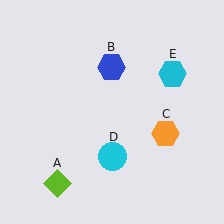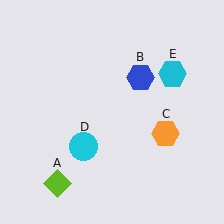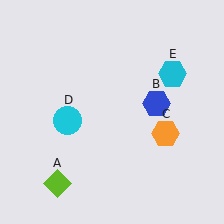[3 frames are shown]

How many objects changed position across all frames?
2 objects changed position: blue hexagon (object B), cyan circle (object D).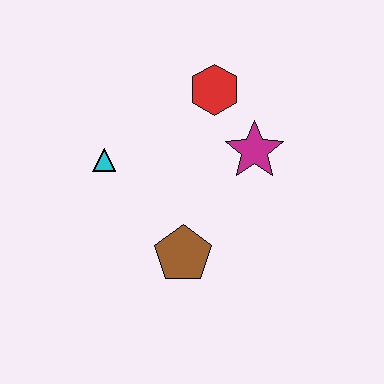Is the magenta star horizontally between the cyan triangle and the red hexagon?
No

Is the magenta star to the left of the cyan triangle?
No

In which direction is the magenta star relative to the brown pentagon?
The magenta star is above the brown pentagon.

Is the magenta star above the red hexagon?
No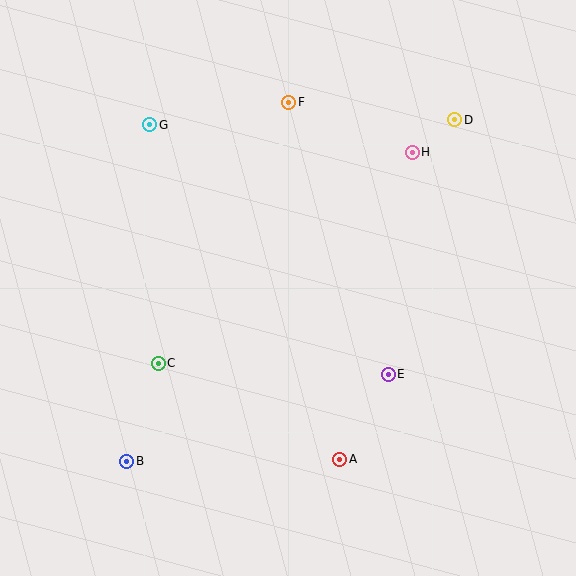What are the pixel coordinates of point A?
Point A is at (340, 459).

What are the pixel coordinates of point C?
Point C is at (158, 363).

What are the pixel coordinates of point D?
Point D is at (455, 120).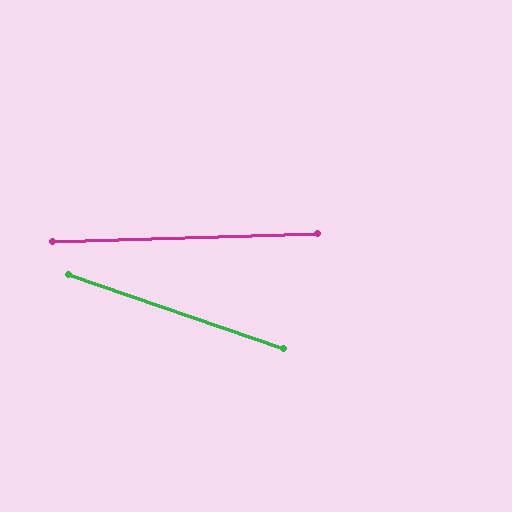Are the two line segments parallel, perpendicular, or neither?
Neither parallel nor perpendicular — they differ by about 21°.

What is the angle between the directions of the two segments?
Approximately 21 degrees.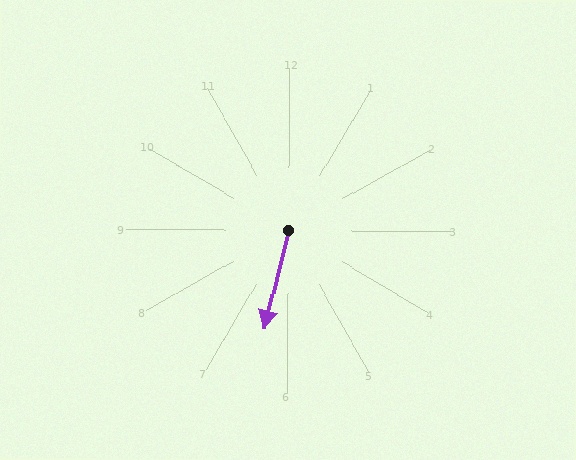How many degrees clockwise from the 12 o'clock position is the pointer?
Approximately 193 degrees.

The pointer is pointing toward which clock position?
Roughly 6 o'clock.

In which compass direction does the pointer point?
South.